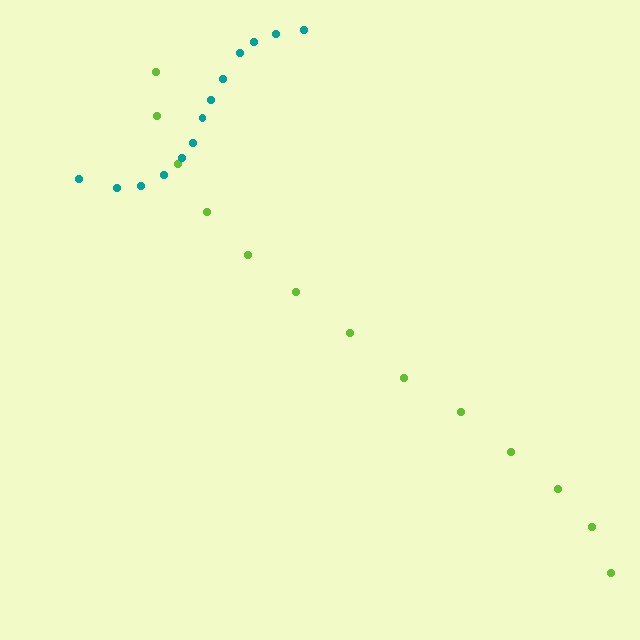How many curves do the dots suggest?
There are 2 distinct paths.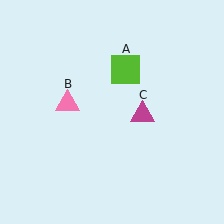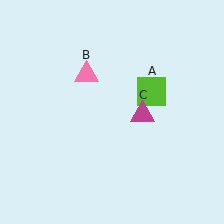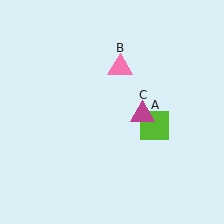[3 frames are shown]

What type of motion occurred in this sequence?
The lime square (object A), pink triangle (object B) rotated clockwise around the center of the scene.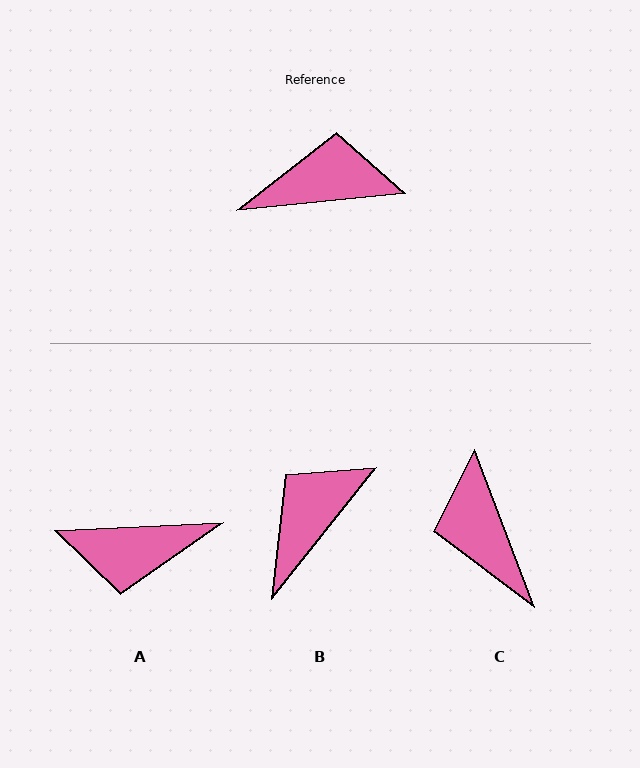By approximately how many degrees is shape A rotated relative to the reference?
Approximately 177 degrees counter-clockwise.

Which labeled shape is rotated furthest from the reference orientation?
A, about 177 degrees away.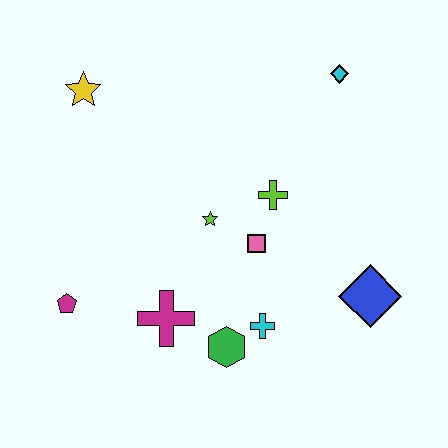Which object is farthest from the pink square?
The yellow star is farthest from the pink square.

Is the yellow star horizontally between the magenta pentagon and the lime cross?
Yes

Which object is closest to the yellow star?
The lime star is closest to the yellow star.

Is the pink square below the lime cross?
Yes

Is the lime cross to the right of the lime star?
Yes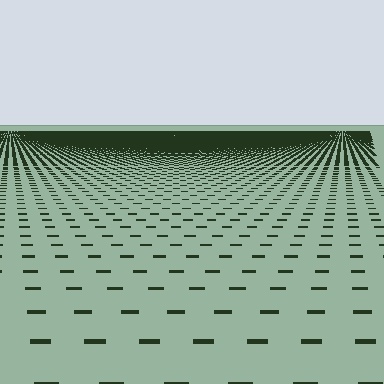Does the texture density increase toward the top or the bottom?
Density increases toward the top.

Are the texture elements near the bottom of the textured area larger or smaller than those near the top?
Larger. Near the bottom, elements are closer to the viewer and appear at a bigger on-screen size.